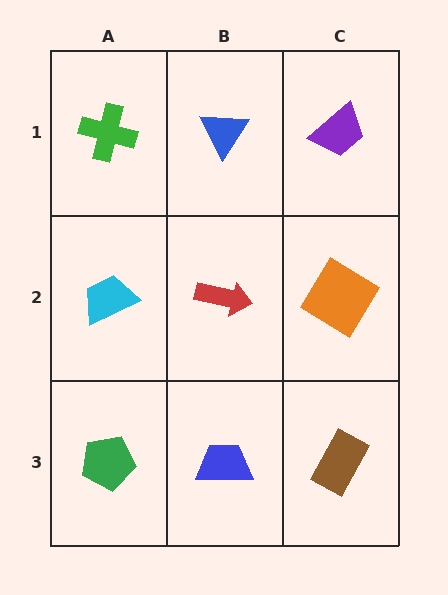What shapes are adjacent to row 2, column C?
A purple trapezoid (row 1, column C), a brown rectangle (row 3, column C), a red arrow (row 2, column B).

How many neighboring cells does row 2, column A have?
3.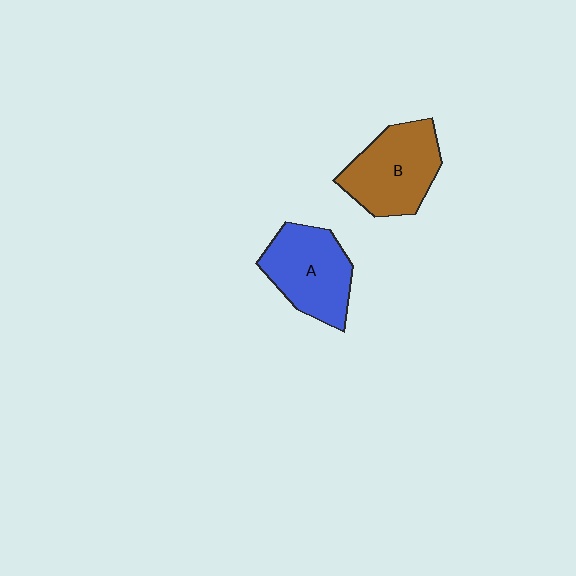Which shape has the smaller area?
Shape A (blue).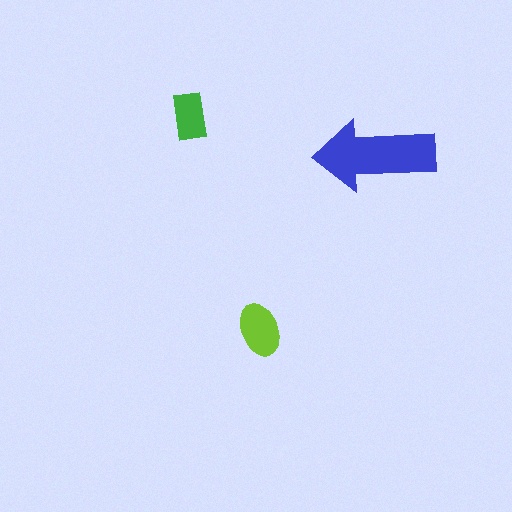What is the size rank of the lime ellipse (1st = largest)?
2nd.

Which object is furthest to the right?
The blue arrow is rightmost.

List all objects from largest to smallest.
The blue arrow, the lime ellipse, the green rectangle.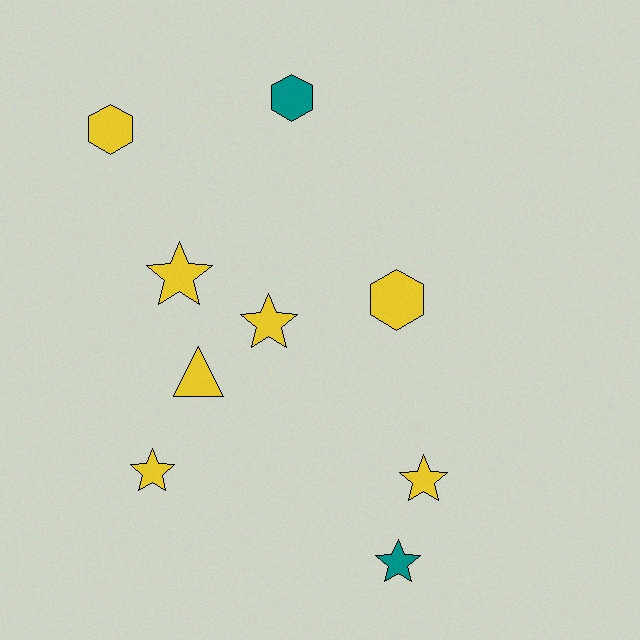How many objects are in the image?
There are 9 objects.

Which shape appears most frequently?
Star, with 5 objects.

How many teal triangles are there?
There are no teal triangles.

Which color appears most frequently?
Yellow, with 7 objects.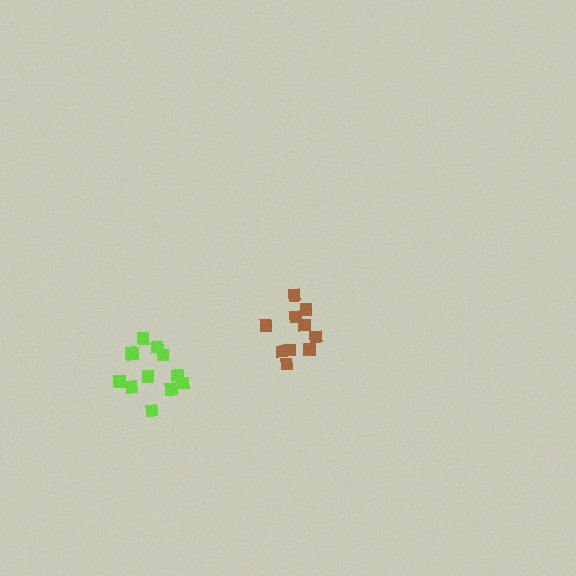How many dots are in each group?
Group 1: 12 dots, Group 2: 10 dots (22 total).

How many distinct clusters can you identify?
There are 2 distinct clusters.